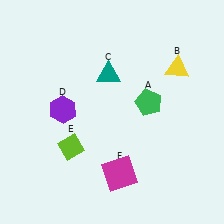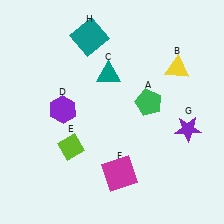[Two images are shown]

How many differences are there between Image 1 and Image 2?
There are 2 differences between the two images.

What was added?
A purple star (G), a teal square (H) were added in Image 2.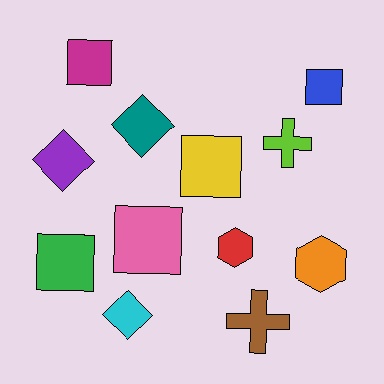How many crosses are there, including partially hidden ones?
There are 2 crosses.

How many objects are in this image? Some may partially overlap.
There are 12 objects.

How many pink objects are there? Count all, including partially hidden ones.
There is 1 pink object.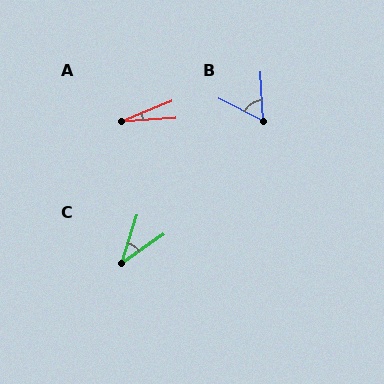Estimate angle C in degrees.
Approximately 37 degrees.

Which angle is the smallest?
A, at approximately 18 degrees.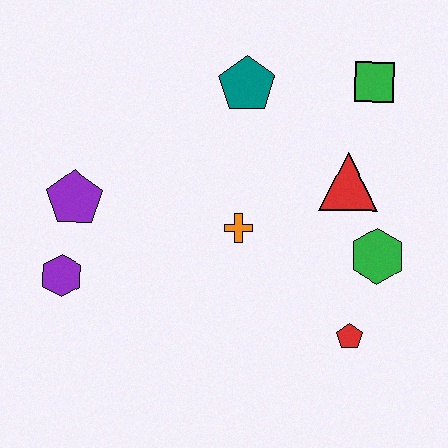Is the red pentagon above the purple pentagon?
No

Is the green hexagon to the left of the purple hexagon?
No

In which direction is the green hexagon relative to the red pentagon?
The green hexagon is above the red pentagon.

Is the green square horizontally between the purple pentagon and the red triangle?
No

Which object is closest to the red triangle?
The green hexagon is closest to the red triangle.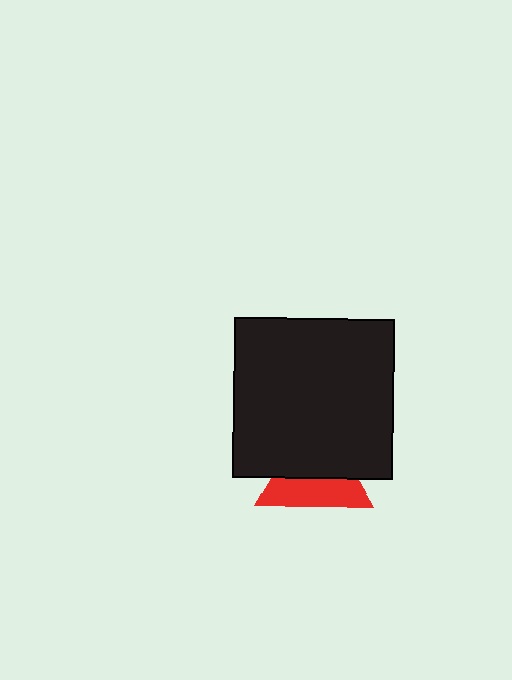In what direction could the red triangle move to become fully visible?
The red triangle could move down. That would shift it out from behind the black square entirely.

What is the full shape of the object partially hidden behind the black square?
The partially hidden object is a red triangle.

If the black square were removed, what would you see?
You would see the complete red triangle.